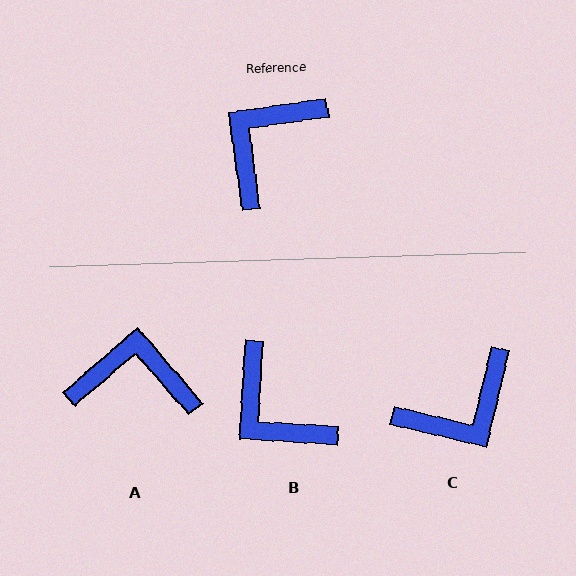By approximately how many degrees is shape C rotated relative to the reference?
Approximately 159 degrees counter-clockwise.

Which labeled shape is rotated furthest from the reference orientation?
C, about 159 degrees away.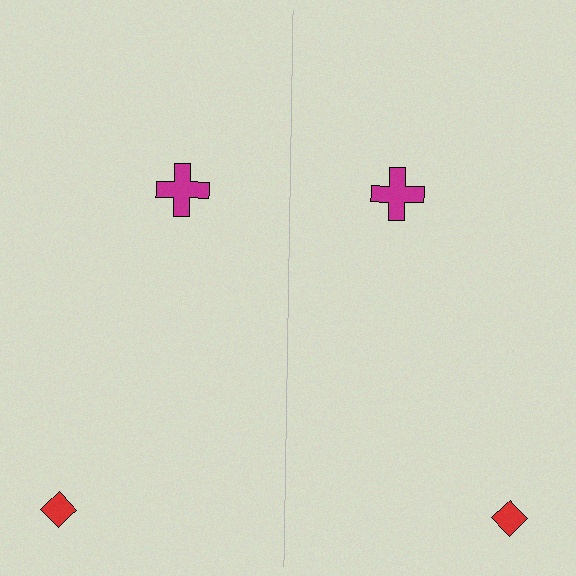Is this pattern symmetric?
Yes, this pattern has bilateral (reflection) symmetry.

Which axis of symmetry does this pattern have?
The pattern has a vertical axis of symmetry running through the center of the image.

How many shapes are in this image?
There are 4 shapes in this image.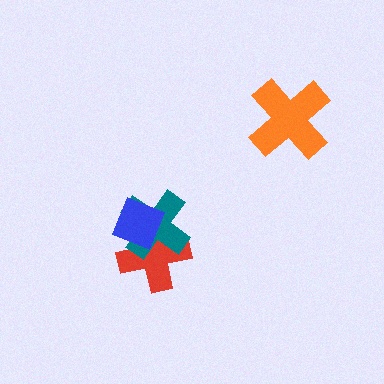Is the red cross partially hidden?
Yes, it is partially covered by another shape.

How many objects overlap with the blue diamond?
2 objects overlap with the blue diamond.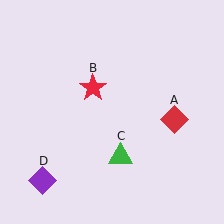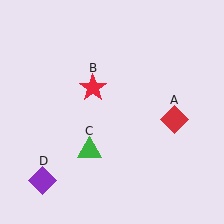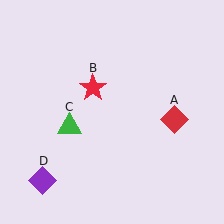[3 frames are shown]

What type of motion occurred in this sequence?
The green triangle (object C) rotated clockwise around the center of the scene.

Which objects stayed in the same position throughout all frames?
Red diamond (object A) and red star (object B) and purple diamond (object D) remained stationary.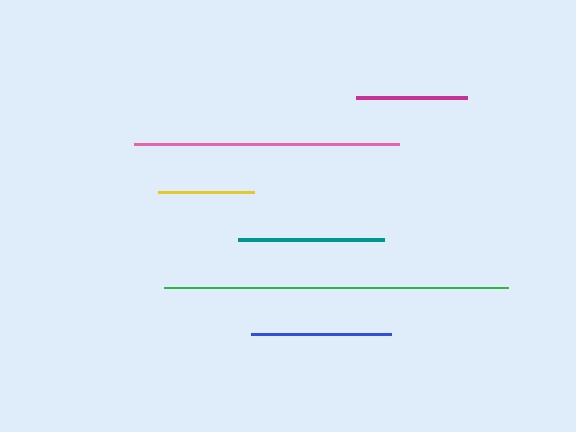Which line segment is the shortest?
The yellow line is the shortest at approximately 96 pixels.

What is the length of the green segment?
The green segment is approximately 344 pixels long.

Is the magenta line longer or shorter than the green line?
The green line is longer than the magenta line.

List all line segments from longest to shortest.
From longest to shortest: green, pink, teal, blue, magenta, yellow.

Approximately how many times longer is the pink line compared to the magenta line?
The pink line is approximately 2.4 times the length of the magenta line.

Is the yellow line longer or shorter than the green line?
The green line is longer than the yellow line.